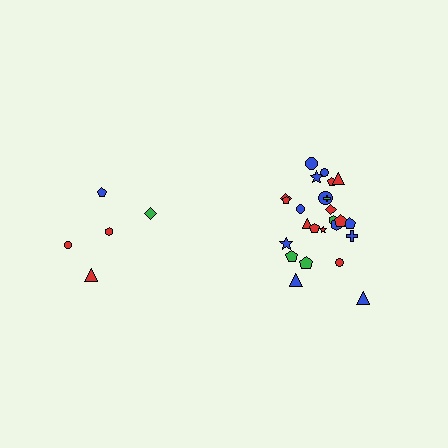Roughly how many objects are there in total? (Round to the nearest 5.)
Roughly 30 objects in total.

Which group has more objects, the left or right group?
The right group.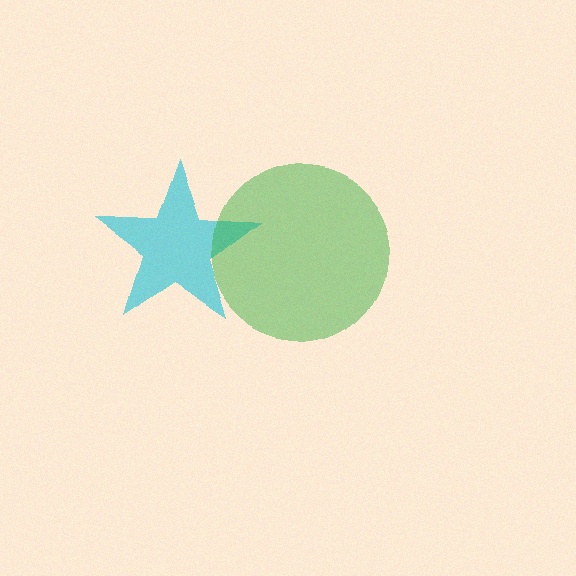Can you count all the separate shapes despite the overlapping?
Yes, there are 2 separate shapes.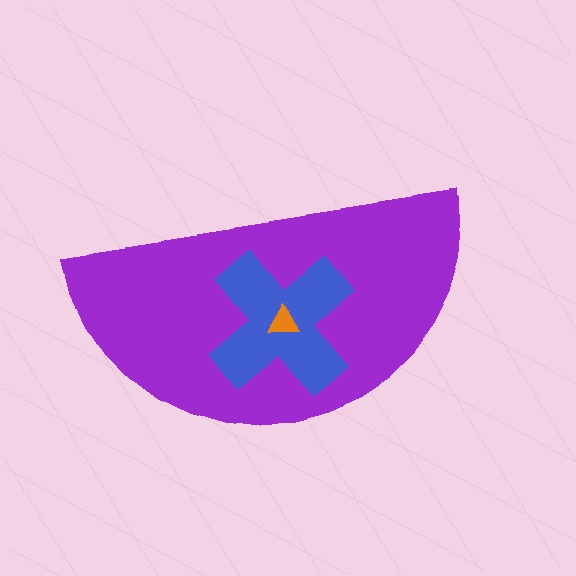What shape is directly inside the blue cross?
The orange triangle.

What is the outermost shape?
The purple semicircle.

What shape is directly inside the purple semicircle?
The blue cross.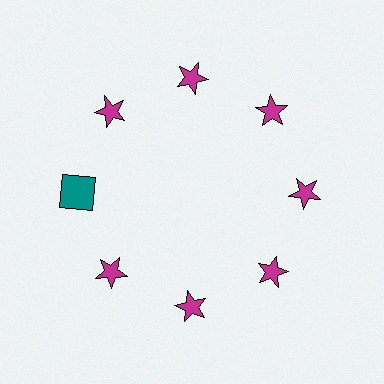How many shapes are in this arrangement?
There are 8 shapes arranged in a ring pattern.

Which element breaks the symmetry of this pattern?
The teal square at roughly the 9 o'clock position breaks the symmetry. All other shapes are magenta stars.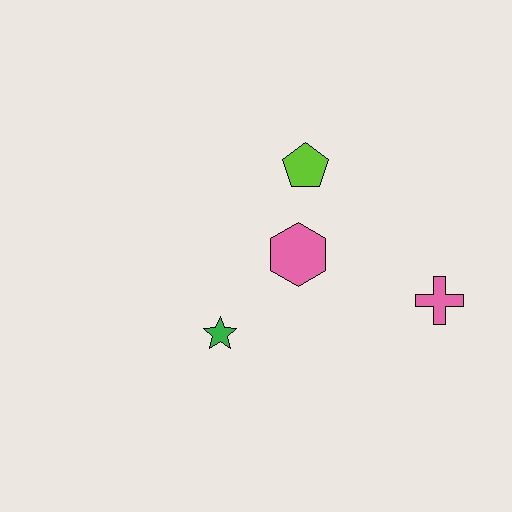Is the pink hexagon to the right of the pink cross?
No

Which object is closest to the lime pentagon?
The pink hexagon is closest to the lime pentagon.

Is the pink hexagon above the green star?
Yes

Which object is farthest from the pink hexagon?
The pink cross is farthest from the pink hexagon.